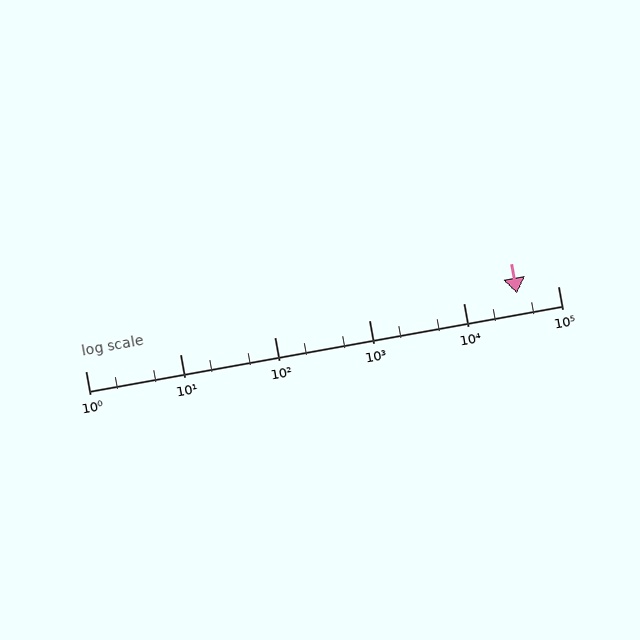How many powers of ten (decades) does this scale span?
The scale spans 5 decades, from 1 to 100000.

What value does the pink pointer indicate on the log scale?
The pointer indicates approximately 37000.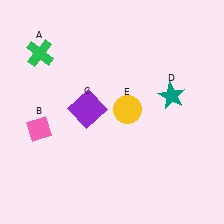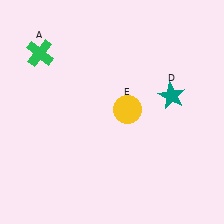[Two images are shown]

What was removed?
The purple square (C), the pink diamond (B) were removed in Image 2.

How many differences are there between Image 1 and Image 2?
There are 2 differences between the two images.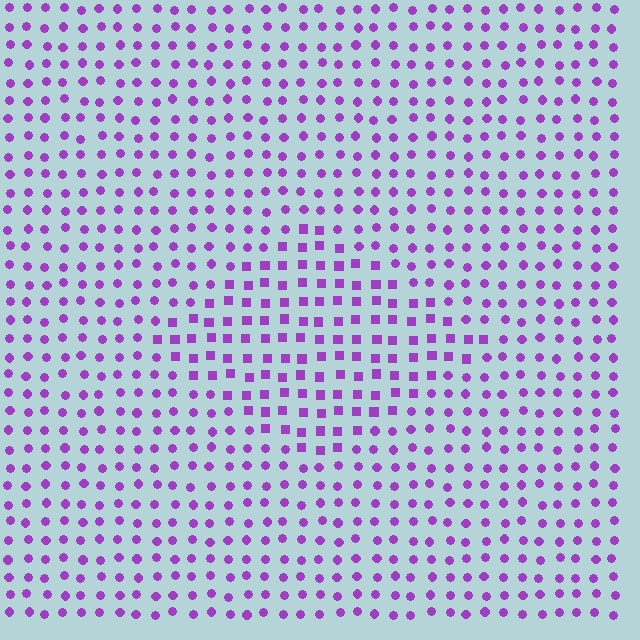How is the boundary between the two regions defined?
The boundary is defined by a change in element shape: squares inside vs. circles outside. All elements share the same color and spacing.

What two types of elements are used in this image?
The image uses squares inside the diamond region and circles outside it.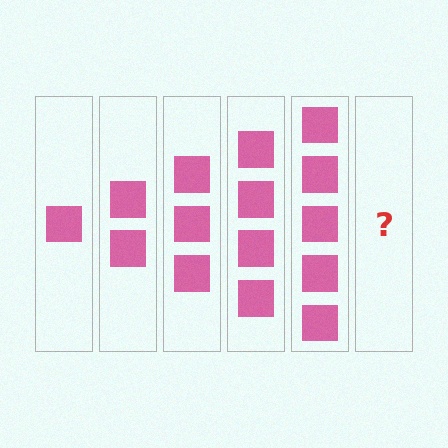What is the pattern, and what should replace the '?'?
The pattern is that each step adds one more square. The '?' should be 6 squares.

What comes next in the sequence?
The next element should be 6 squares.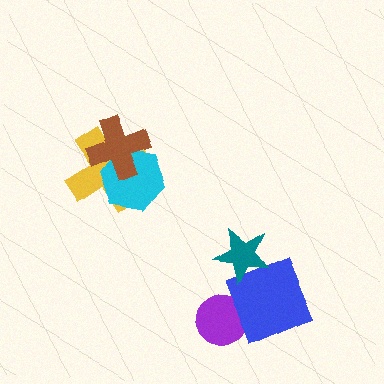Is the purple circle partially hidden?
Yes, it is partially covered by another shape.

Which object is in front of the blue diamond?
The teal star is in front of the blue diamond.